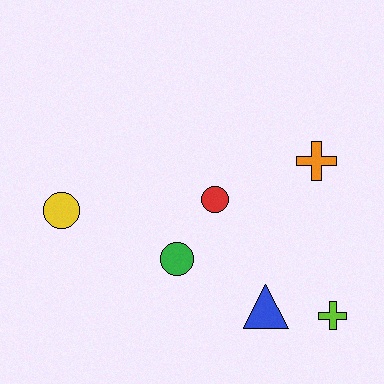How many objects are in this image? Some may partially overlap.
There are 6 objects.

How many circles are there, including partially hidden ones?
There are 3 circles.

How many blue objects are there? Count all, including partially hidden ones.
There is 1 blue object.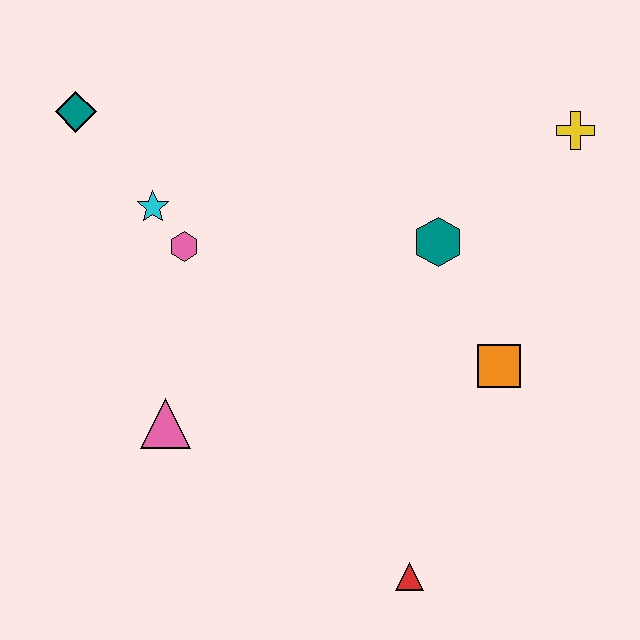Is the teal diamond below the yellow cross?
No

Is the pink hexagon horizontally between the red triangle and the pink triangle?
Yes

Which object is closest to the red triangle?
The orange square is closest to the red triangle.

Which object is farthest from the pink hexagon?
The yellow cross is farthest from the pink hexagon.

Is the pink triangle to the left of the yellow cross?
Yes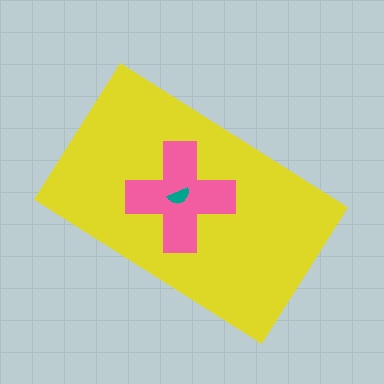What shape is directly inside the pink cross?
The teal semicircle.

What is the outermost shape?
The yellow rectangle.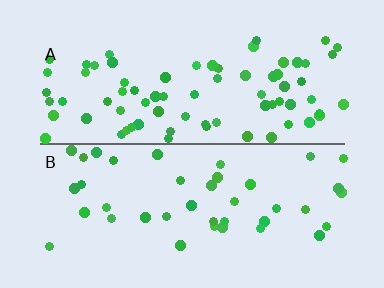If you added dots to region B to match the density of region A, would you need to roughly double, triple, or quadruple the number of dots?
Approximately double.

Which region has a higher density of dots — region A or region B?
A (the top).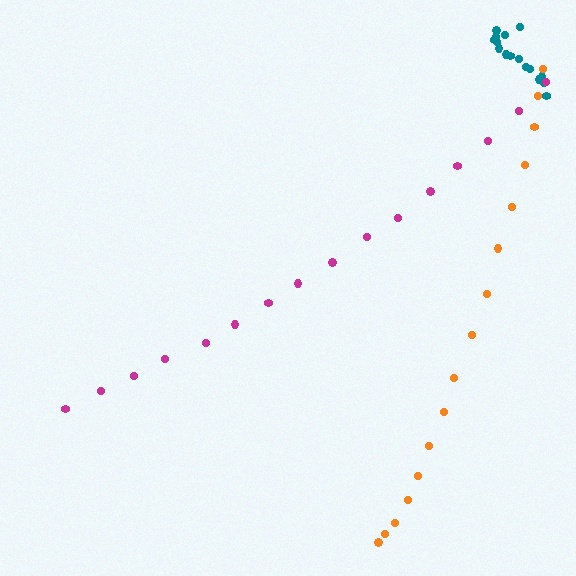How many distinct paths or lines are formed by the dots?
There are 3 distinct paths.